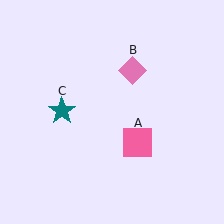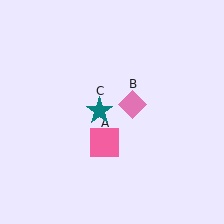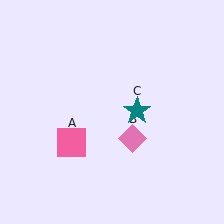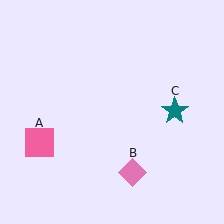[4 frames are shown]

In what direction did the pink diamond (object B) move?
The pink diamond (object B) moved down.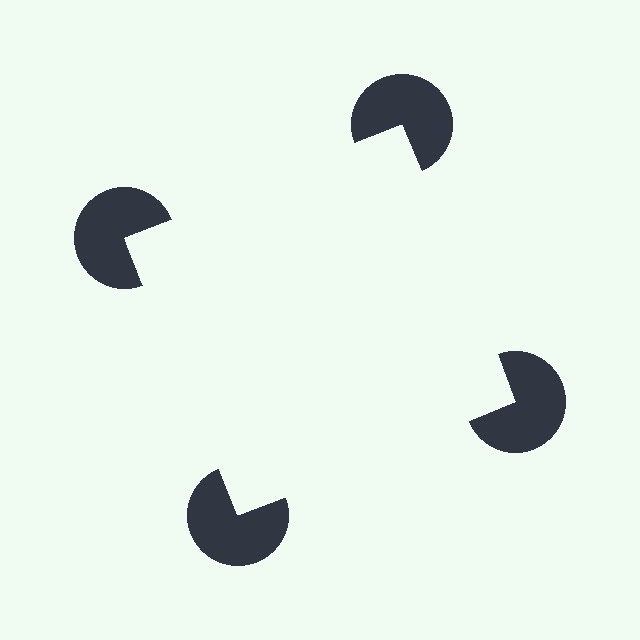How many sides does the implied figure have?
4 sides.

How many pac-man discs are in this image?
There are 4 — one at each vertex of the illusory square.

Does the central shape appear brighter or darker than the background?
It typically appears slightly brighter than the background, even though no actual brightness change is drawn.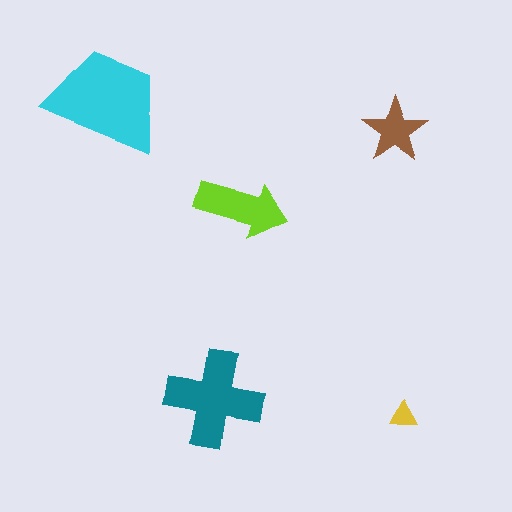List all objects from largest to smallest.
The cyan trapezoid, the teal cross, the lime arrow, the brown star, the yellow triangle.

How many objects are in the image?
There are 5 objects in the image.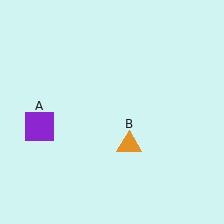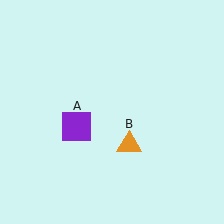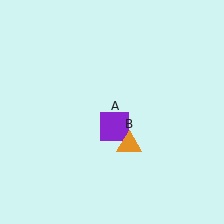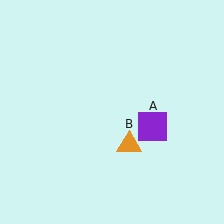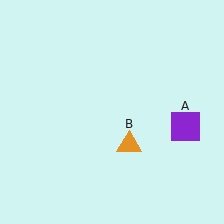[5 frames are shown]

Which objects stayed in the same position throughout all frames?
Orange triangle (object B) remained stationary.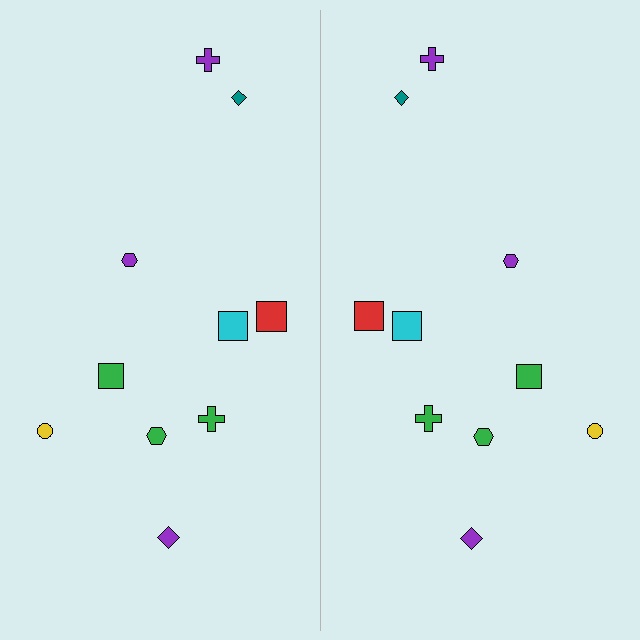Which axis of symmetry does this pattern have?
The pattern has a vertical axis of symmetry running through the center of the image.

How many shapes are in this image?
There are 20 shapes in this image.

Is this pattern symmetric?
Yes, this pattern has bilateral (reflection) symmetry.